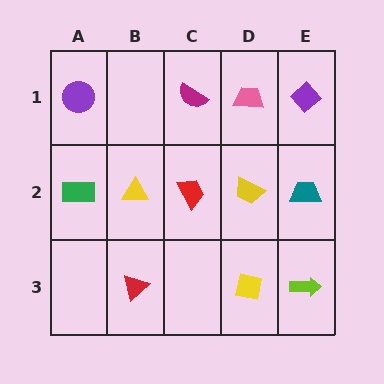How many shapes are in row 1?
4 shapes.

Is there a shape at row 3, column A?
No, that cell is empty.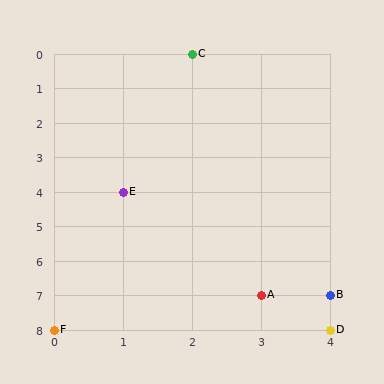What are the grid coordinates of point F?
Point F is at grid coordinates (0, 8).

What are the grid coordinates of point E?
Point E is at grid coordinates (1, 4).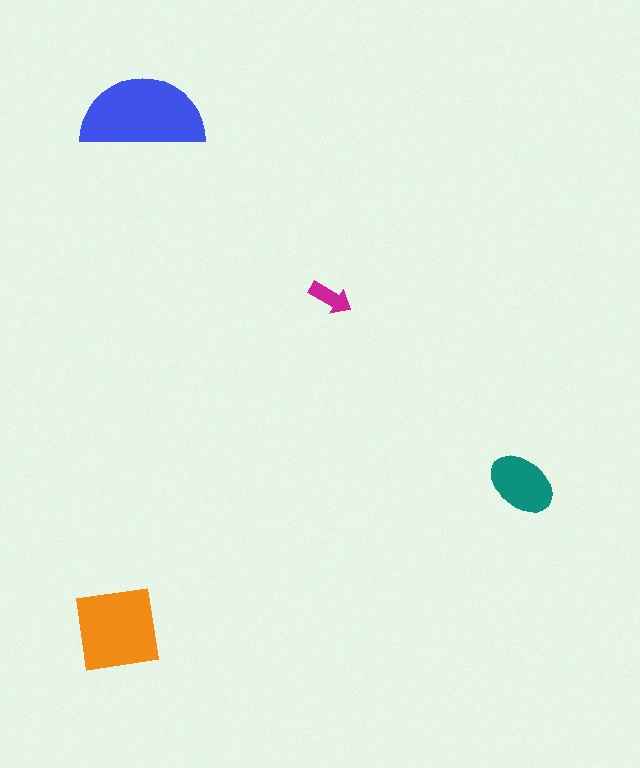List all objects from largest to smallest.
The blue semicircle, the orange square, the teal ellipse, the magenta arrow.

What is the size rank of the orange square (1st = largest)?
2nd.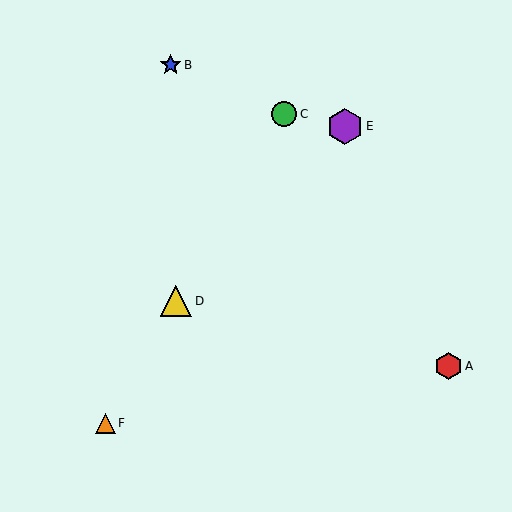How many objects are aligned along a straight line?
3 objects (C, D, F) are aligned along a straight line.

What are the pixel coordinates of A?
Object A is at (449, 366).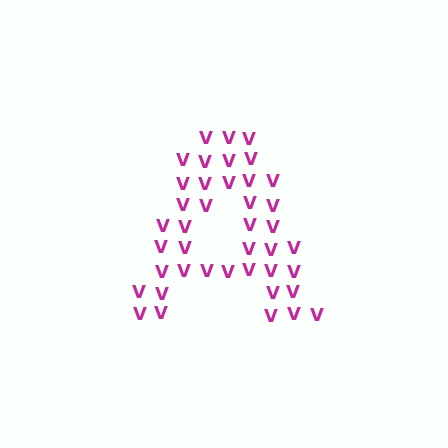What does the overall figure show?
The overall figure shows the letter A.